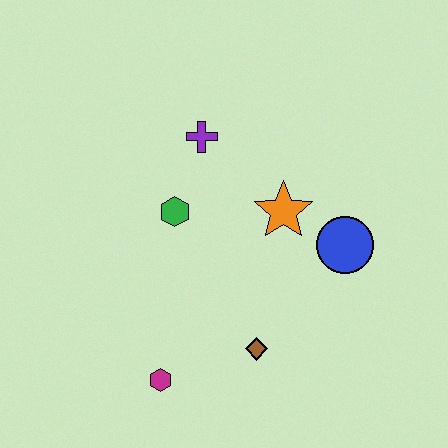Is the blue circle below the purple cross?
Yes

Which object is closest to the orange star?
The blue circle is closest to the orange star.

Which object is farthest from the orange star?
The magenta hexagon is farthest from the orange star.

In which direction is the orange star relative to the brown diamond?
The orange star is above the brown diamond.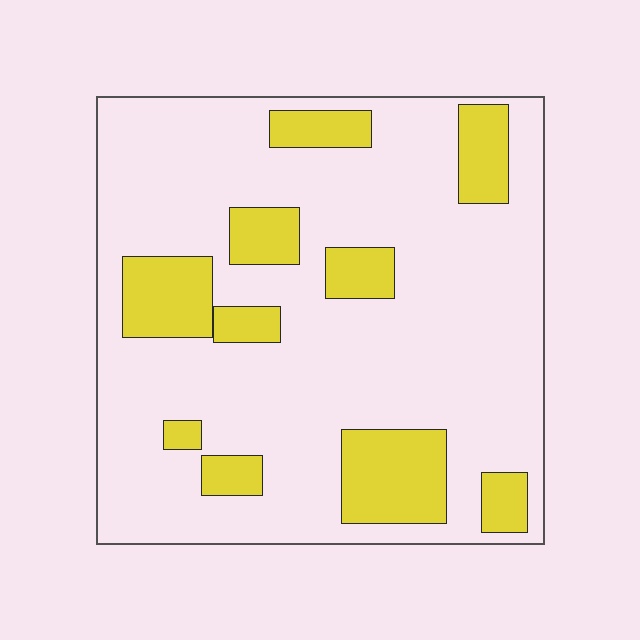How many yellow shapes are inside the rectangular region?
10.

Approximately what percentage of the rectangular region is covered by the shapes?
Approximately 20%.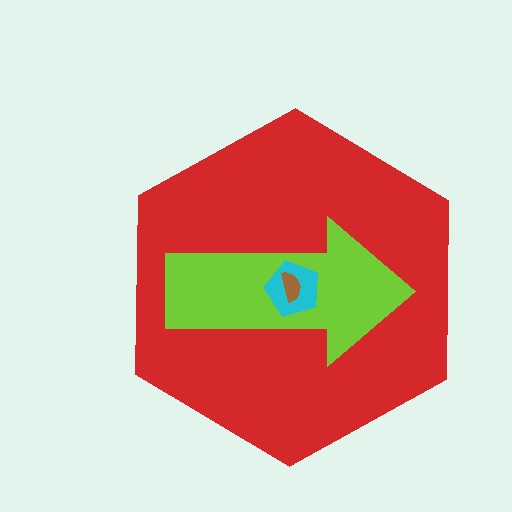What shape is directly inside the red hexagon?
The lime arrow.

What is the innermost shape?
The brown semicircle.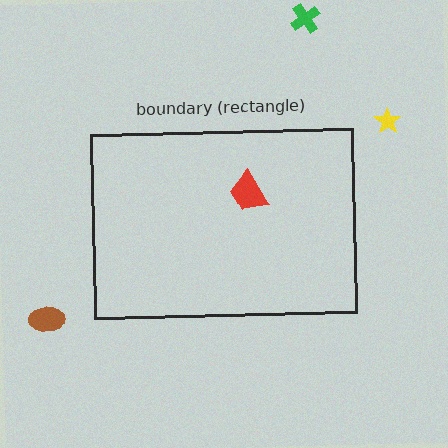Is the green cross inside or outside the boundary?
Outside.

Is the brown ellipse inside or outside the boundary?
Outside.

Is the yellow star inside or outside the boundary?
Outside.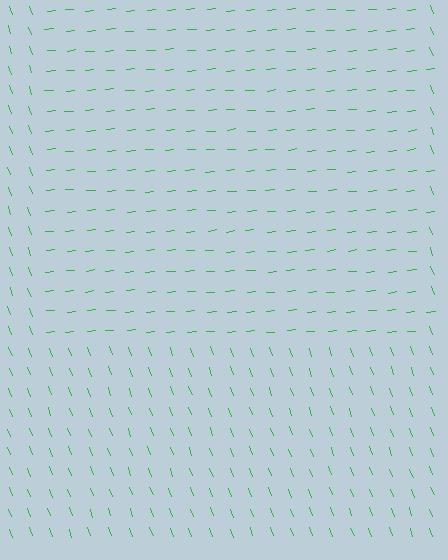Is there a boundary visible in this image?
Yes, there is a texture boundary formed by a change in line orientation.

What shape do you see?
I see a rectangle.